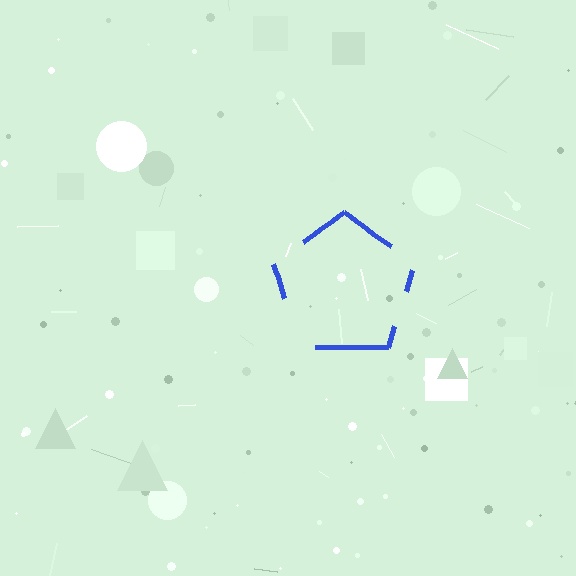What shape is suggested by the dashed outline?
The dashed outline suggests a pentagon.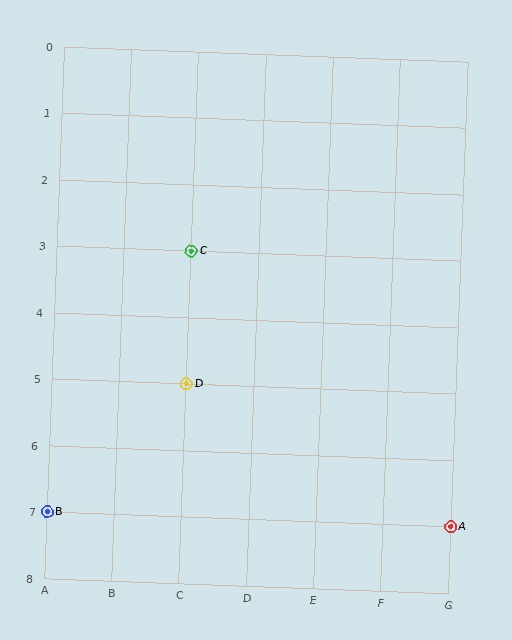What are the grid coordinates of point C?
Point C is at grid coordinates (C, 3).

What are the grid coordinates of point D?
Point D is at grid coordinates (C, 5).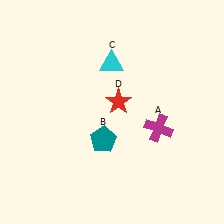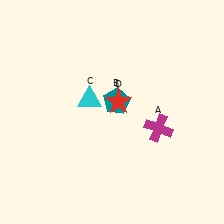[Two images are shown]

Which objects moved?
The objects that moved are: the teal pentagon (B), the cyan triangle (C).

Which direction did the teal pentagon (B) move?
The teal pentagon (B) moved up.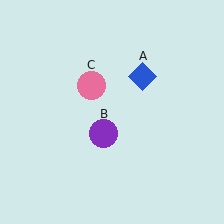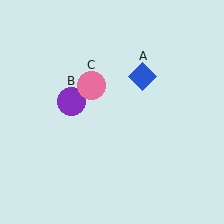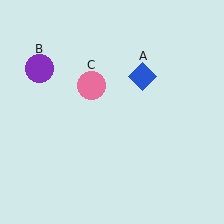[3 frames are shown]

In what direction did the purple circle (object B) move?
The purple circle (object B) moved up and to the left.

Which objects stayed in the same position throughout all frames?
Blue diamond (object A) and pink circle (object C) remained stationary.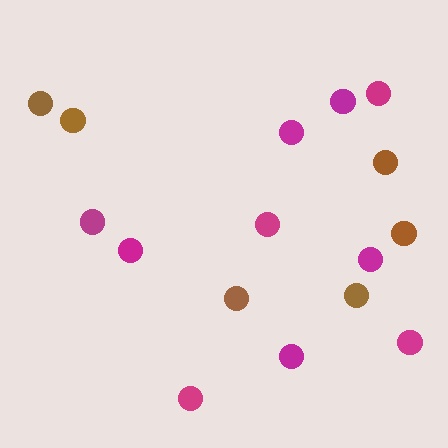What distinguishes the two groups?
There are 2 groups: one group of brown circles (6) and one group of magenta circles (10).